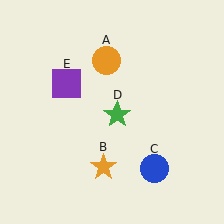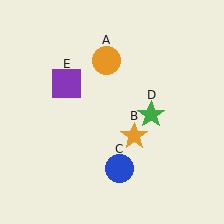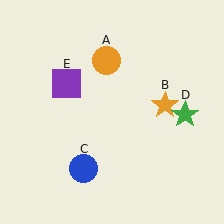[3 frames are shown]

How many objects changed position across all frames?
3 objects changed position: orange star (object B), blue circle (object C), green star (object D).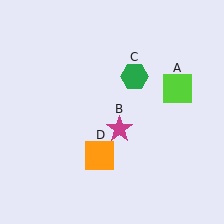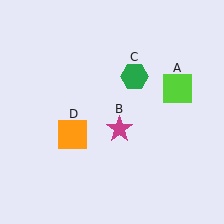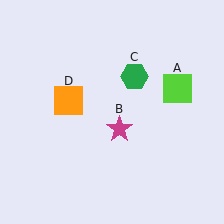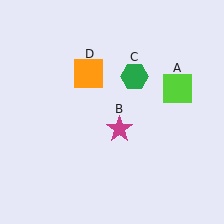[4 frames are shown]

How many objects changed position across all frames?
1 object changed position: orange square (object D).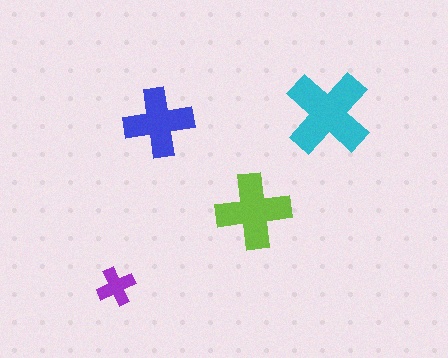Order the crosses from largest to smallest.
the cyan one, the lime one, the blue one, the purple one.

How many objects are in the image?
There are 4 objects in the image.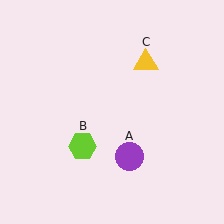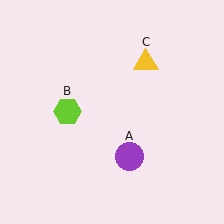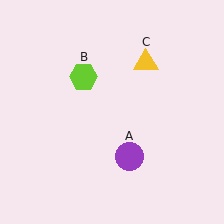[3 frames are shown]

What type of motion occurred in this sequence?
The lime hexagon (object B) rotated clockwise around the center of the scene.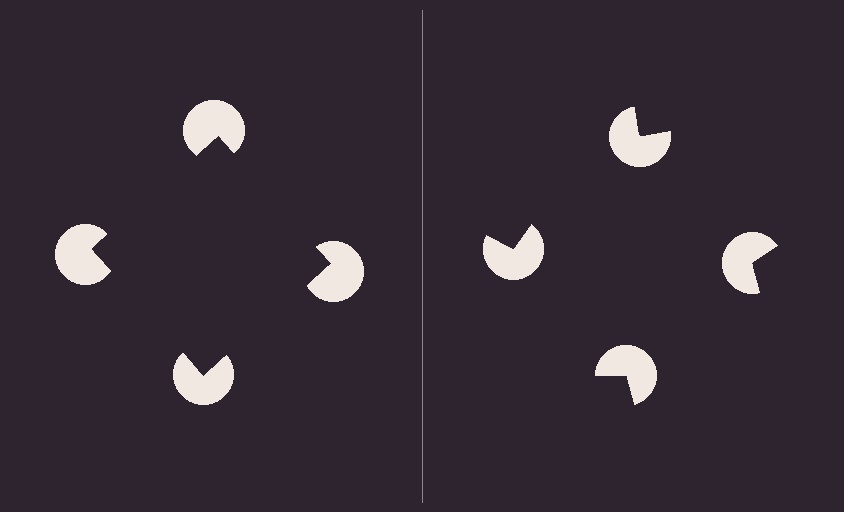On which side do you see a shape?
An illusory square appears on the left side. On the right side the wedge cuts are rotated, so no coherent shape forms.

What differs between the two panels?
The pac-man discs are positioned identically on both sides; only the wedge orientations differ. On the left they align to a square; on the right they are misaligned.